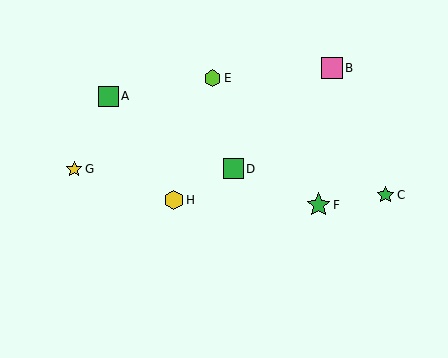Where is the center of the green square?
The center of the green square is at (109, 96).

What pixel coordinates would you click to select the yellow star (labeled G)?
Click at (74, 169) to select the yellow star G.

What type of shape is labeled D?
Shape D is a green square.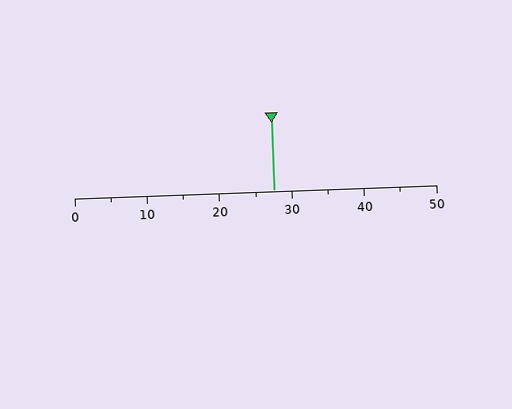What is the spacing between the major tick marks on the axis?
The major ticks are spaced 10 apart.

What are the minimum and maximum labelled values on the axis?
The axis runs from 0 to 50.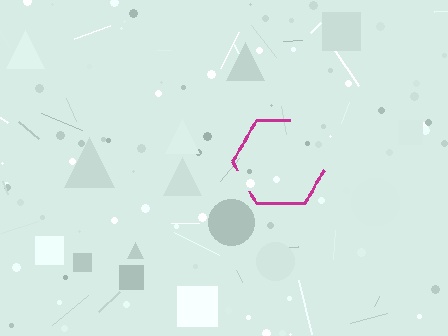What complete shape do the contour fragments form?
The contour fragments form a hexagon.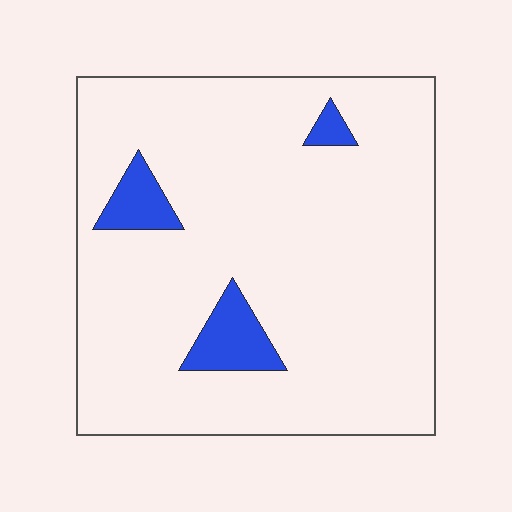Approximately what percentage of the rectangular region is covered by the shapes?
Approximately 10%.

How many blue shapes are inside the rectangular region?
3.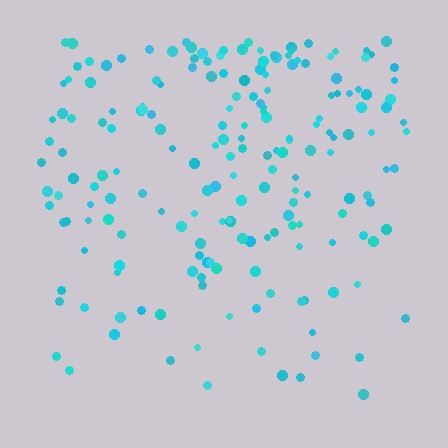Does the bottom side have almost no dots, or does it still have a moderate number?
Still a moderate number, just noticeably fewer than the top.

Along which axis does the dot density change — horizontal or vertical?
Vertical.